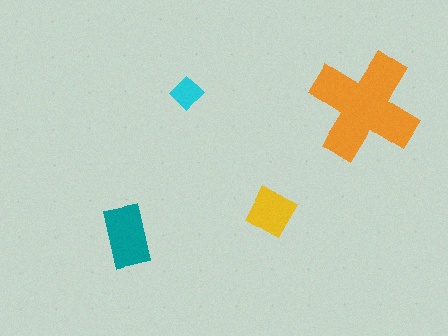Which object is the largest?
The orange cross.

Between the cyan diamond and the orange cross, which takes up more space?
The orange cross.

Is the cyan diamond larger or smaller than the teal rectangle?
Smaller.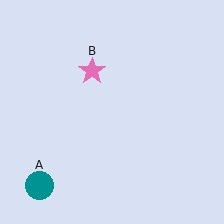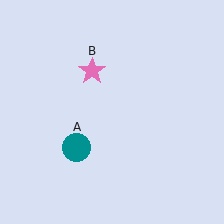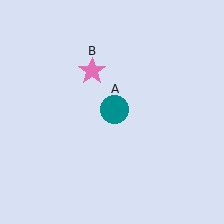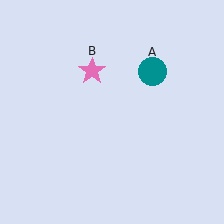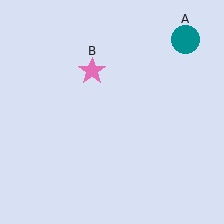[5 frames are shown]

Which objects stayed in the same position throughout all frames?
Pink star (object B) remained stationary.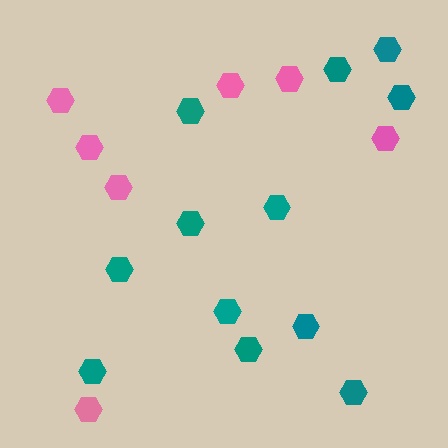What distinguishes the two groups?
There are 2 groups: one group of teal hexagons (12) and one group of pink hexagons (7).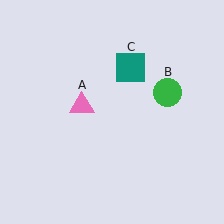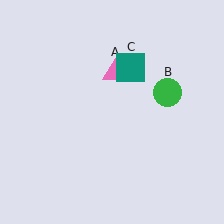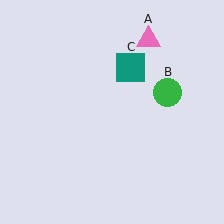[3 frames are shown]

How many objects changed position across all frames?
1 object changed position: pink triangle (object A).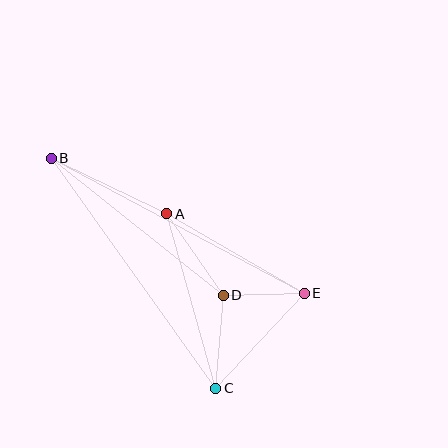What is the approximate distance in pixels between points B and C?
The distance between B and C is approximately 283 pixels.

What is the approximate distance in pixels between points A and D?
The distance between A and D is approximately 99 pixels.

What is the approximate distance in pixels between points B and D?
The distance between B and D is approximately 220 pixels.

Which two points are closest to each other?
Points D and E are closest to each other.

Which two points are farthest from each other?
Points B and E are farthest from each other.